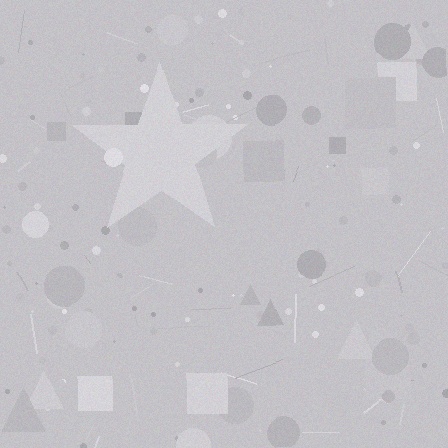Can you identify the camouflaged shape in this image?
The camouflaged shape is a star.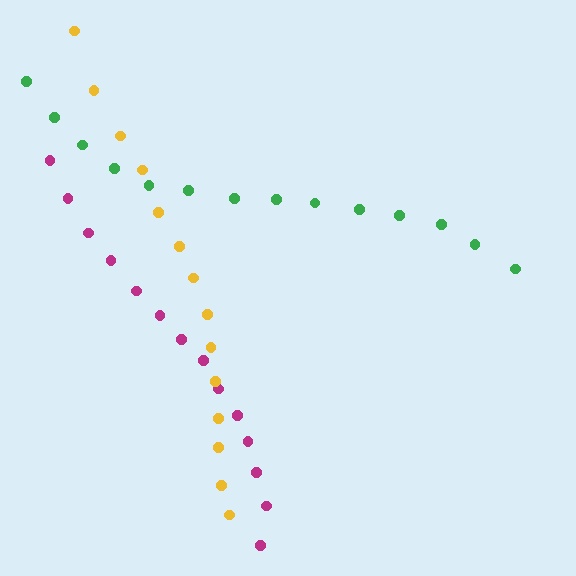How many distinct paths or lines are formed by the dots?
There are 3 distinct paths.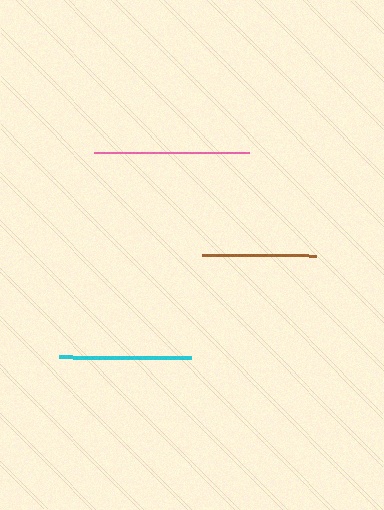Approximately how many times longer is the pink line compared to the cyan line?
The pink line is approximately 1.2 times the length of the cyan line.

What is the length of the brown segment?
The brown segment is approximately 114 pixels long.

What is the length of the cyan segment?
The cyan segment is approximately 132 pixels long.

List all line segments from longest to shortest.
From longest to shortest: pink, cyan, brown.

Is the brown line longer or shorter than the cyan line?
The cyan line is longer than the brown line.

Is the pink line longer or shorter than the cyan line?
The pink line is longer than the cyan line.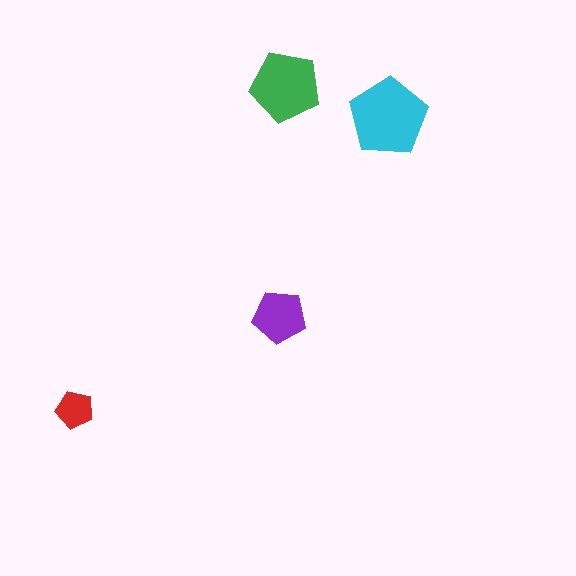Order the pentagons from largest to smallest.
the cyan one, the green one, the purple one, the red one.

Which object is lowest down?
The red pentagon is bottommost.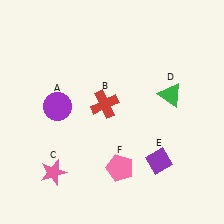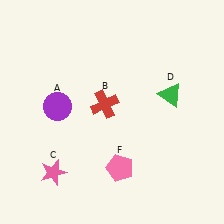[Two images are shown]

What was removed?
The purple diamond (E) was removed in Image 2.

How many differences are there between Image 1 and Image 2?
There is 1 difference between the two images.